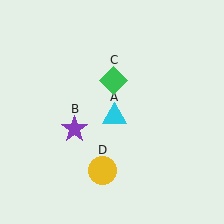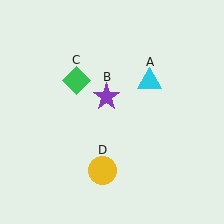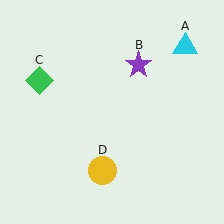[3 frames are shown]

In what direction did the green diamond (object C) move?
The green diamond (object C) moved left.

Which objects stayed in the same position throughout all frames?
Yellow circle (object D) remained stationary.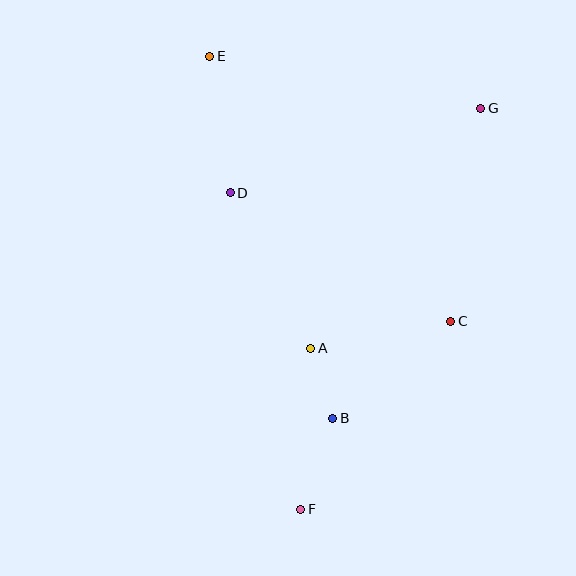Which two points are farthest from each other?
Points E and F are farthest from each other.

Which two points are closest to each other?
Points A and B are closest to each other.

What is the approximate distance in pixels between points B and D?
The distance between B and D is approximately 248 pixels.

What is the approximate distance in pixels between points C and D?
The distance between C and D is approximately 255 pixels.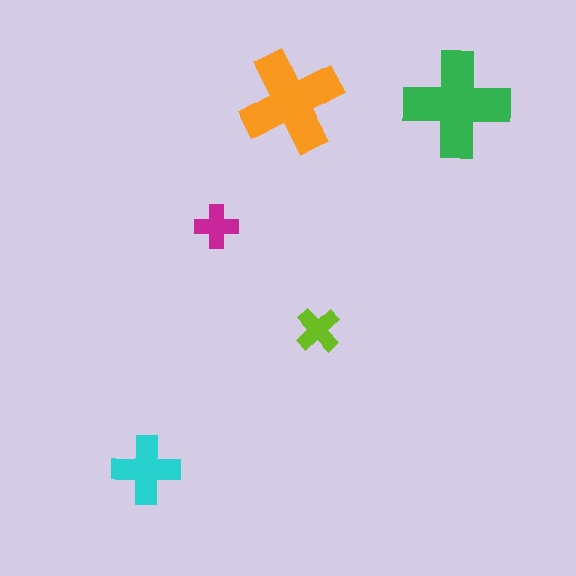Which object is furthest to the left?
The cyan cross is leftmost.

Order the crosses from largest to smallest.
the green one, the orange one, the cyan one, the lime one, the magenta one.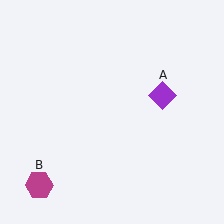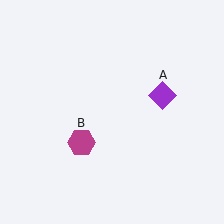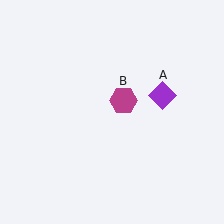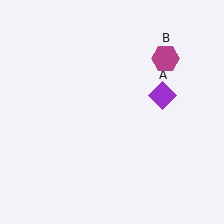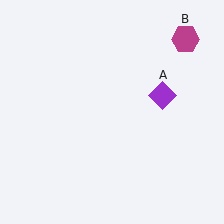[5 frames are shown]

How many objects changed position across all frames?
1 object changed position: magenta hexagon (object B).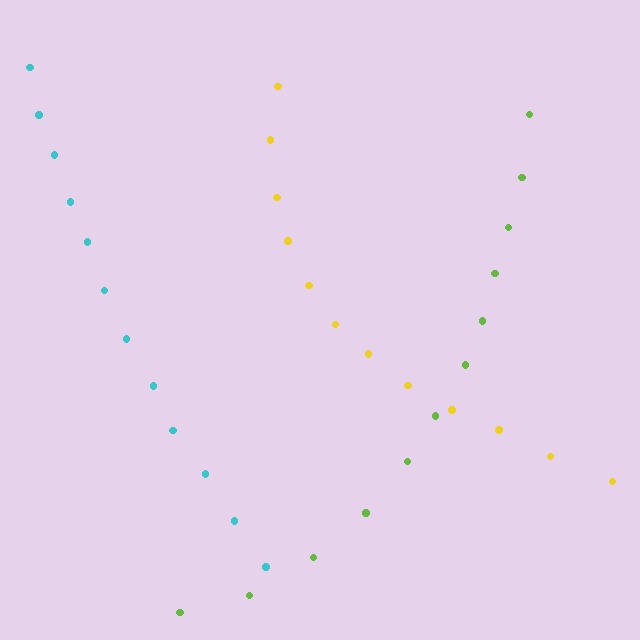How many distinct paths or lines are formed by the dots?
There are 3 distinct paths.